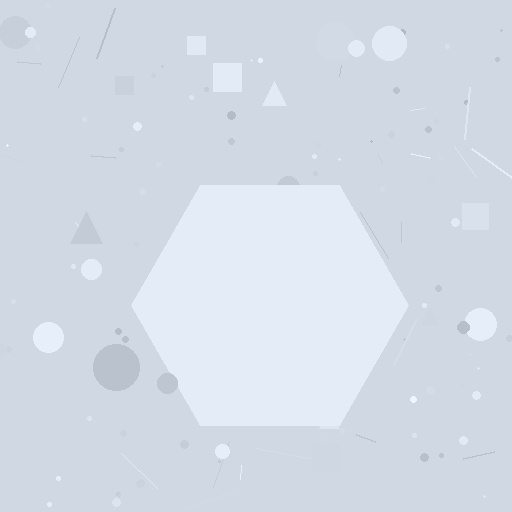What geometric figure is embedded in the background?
A hexagon is embedded in the background.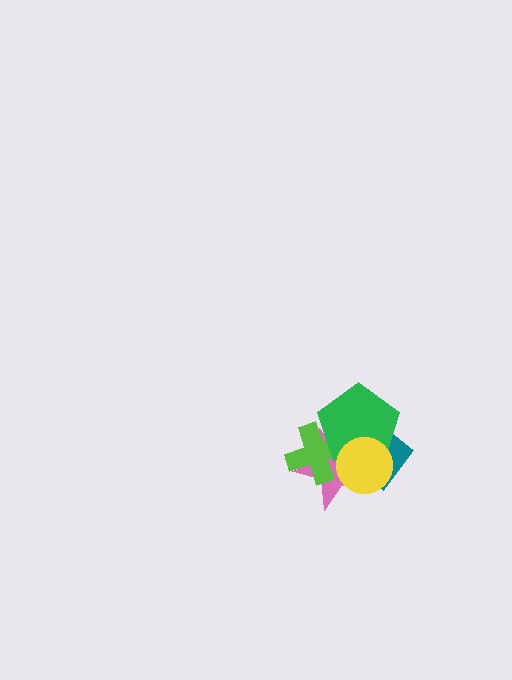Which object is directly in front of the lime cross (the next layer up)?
The green pentagon is directly in front of the lime cross.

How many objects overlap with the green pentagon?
4 objects overlap with the green pentagon.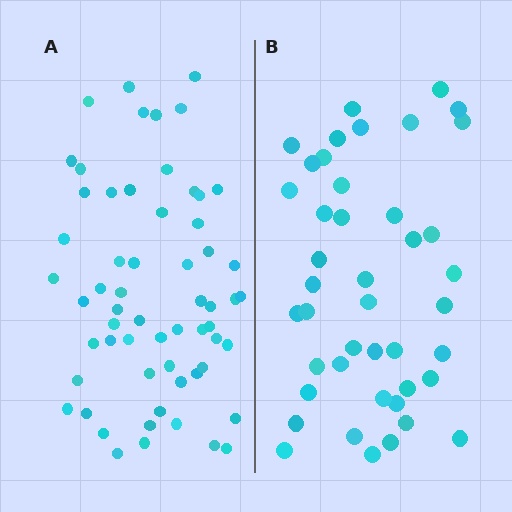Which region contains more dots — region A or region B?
Region A (the left region) has more dots.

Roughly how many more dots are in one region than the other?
Region A has approximately 15 more dots than region B.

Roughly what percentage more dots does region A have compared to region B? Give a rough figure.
About 40% more.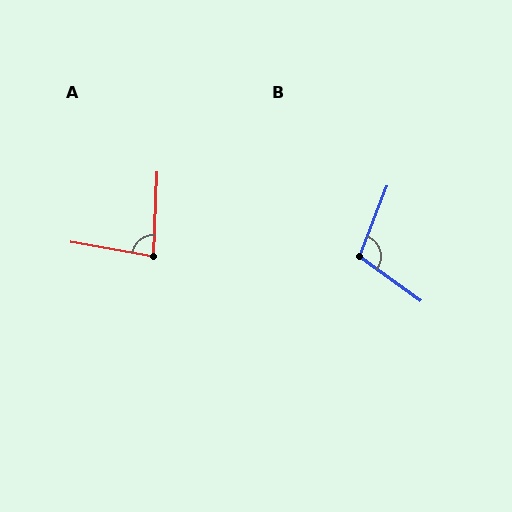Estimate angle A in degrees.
Approximately 83 degrees.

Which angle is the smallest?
A, at approximately 83 degrees.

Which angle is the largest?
B, at approximately 105 degrees.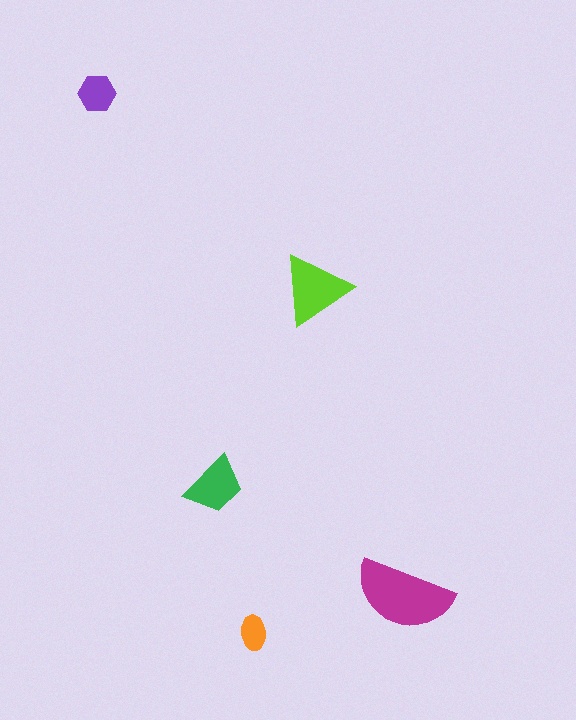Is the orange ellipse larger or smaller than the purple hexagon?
Smaller.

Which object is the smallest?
The orange ellipse.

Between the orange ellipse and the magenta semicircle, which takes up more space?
The magenta semicircle.